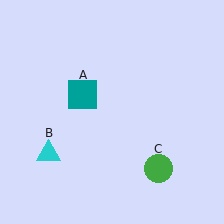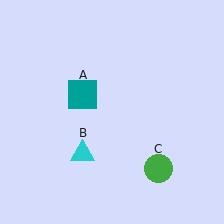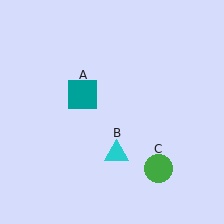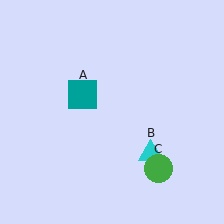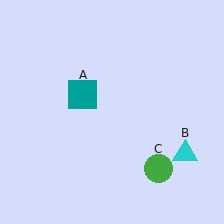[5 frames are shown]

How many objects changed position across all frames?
1 object changed position: cyan triangle (object B).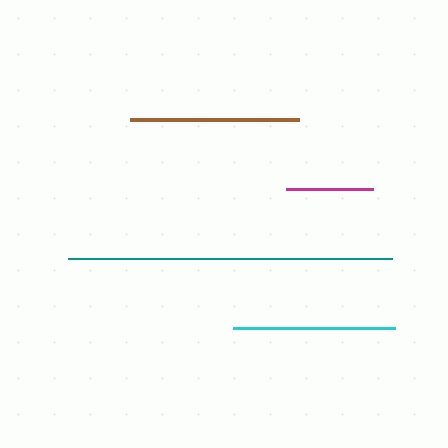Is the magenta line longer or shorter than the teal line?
The teal line is longer than the magenta line.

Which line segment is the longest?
The teal line is the longest at approximately 324 pixels.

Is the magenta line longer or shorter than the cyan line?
The cyan line is longer than the magenta line.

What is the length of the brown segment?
The brown segment is approximately 169 pixels long.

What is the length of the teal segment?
The teal segment is approximately 324 pixels long.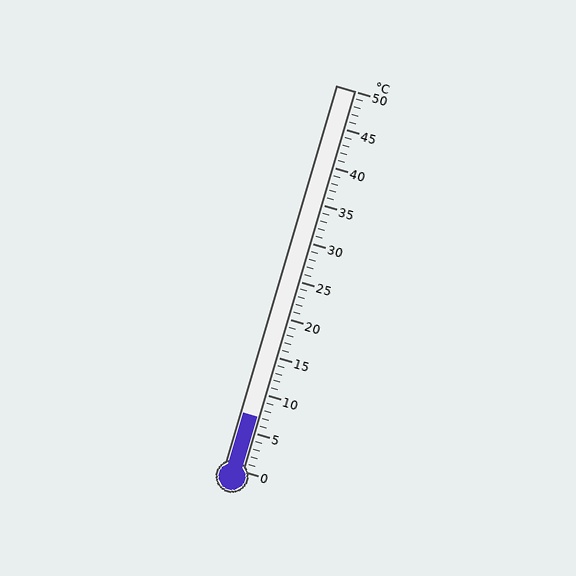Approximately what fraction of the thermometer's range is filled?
The thermometer is filled to approximately 15% of its range.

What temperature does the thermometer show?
The thermometer shows approximately 7°C.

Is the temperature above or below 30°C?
The temperature is below 30°C.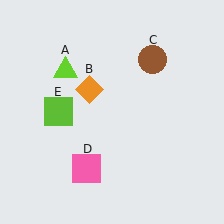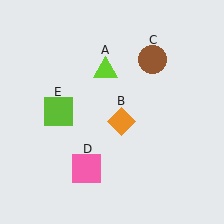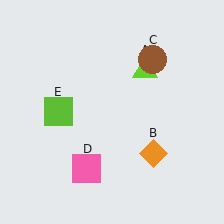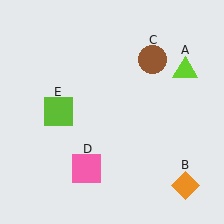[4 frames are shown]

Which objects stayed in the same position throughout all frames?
Brown circle (object C) and pink square (object D) and lime square (object E) remained stationary.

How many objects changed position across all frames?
2 objects changed position: lime triangle (object A), orange diamond (object B).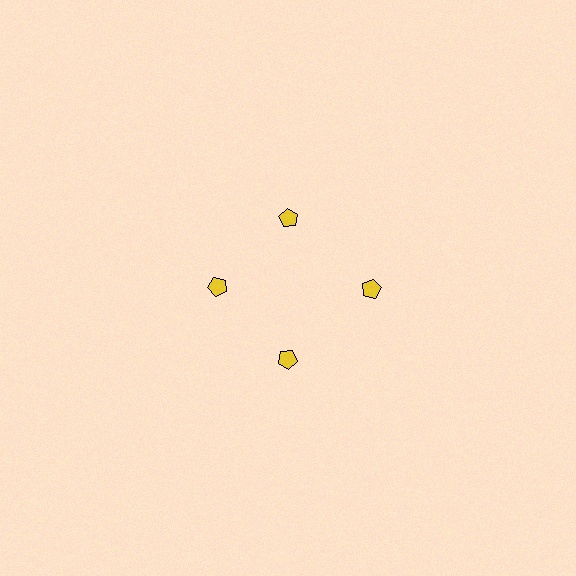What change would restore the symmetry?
The symmetry would be restored by moving it inward, back onto the ring so that all 4 pentagons sit at equal angles and equal distance from the center.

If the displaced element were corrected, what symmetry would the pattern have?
It would have 4-fold rotational symmetry — the pattern would map onto itself every 90 degrees.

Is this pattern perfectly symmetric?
No. The 4 yellow pentagons are arranged in a ring, but one element near the 3 o'clock position is pushed outward from the center, breaking the 4-fold rotational symmetry.